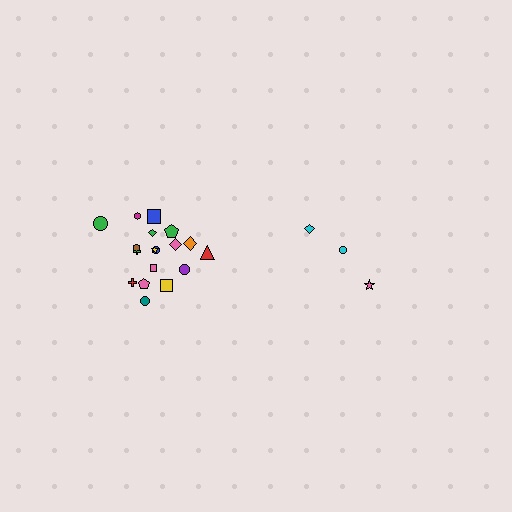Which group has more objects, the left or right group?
The left group.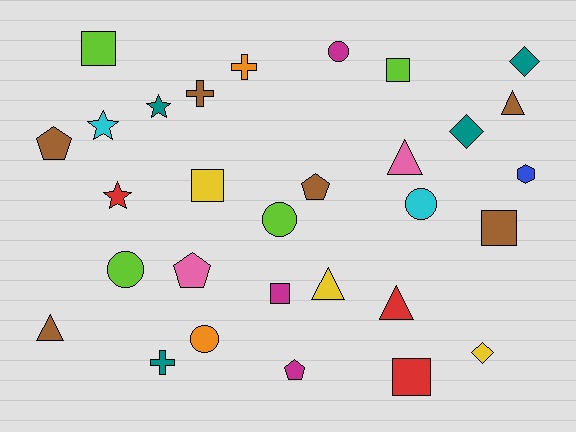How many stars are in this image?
There are 3 stars.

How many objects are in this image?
There are 30 objects.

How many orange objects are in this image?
There are 2 orange objects.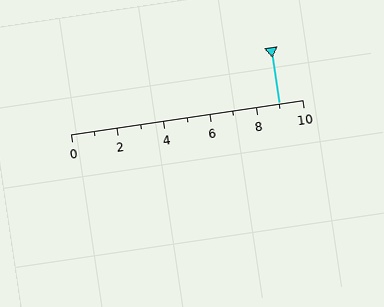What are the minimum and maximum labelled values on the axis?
The axis runs from 0 to 10.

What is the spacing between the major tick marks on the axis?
The major ticks are spaced 2 apart.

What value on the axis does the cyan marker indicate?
The marker indicates approximately 9.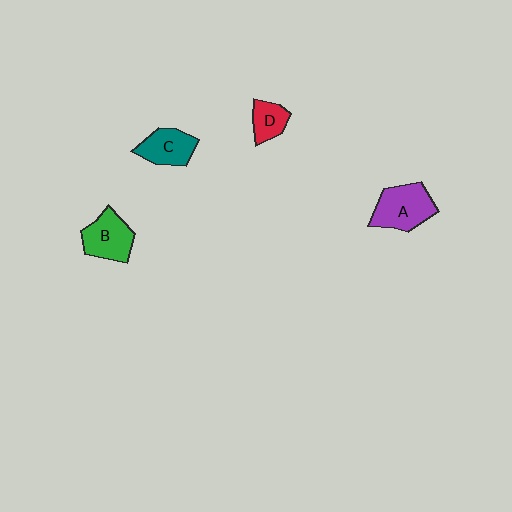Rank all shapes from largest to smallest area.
From largest to smallest: A (purple), B (green), C (teal), D (red).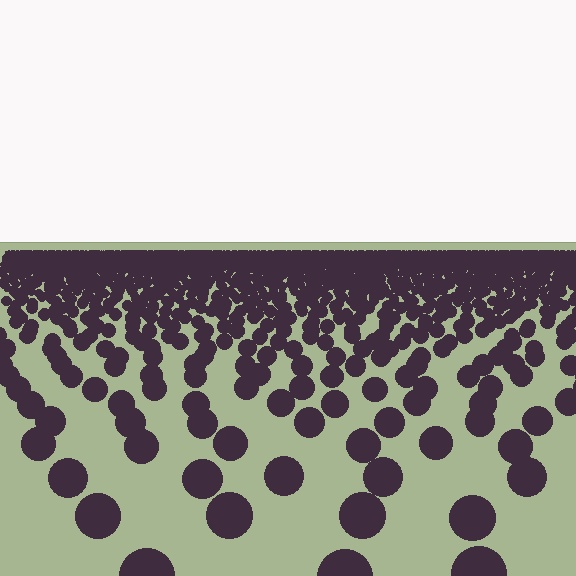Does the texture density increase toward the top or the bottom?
Density increases toward the top.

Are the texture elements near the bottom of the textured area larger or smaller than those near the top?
Larger. Near the bottom, elements are closer to the viewer and appear at a bigger on-screen size.